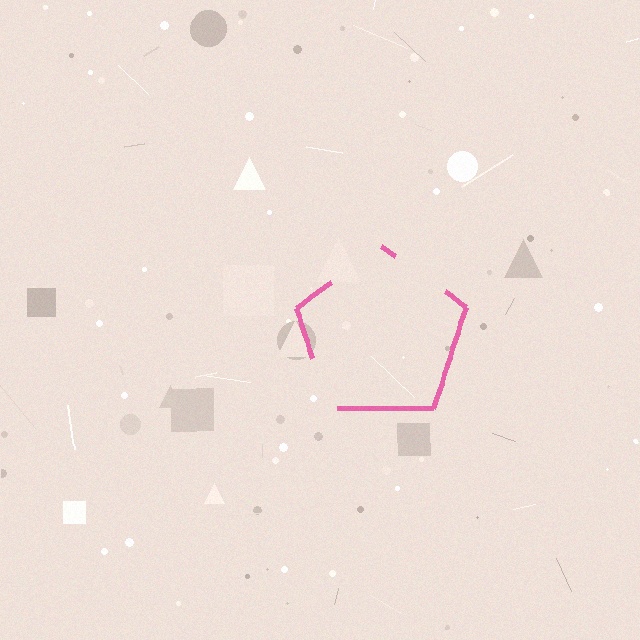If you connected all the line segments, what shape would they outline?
They would outline a pentagon.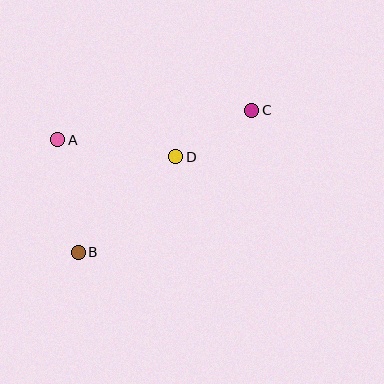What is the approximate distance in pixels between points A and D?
The distance between A and D is approximately 119 pixels.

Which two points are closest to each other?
Points C and D are closest to each other.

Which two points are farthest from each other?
Points B and C are farthest from each other.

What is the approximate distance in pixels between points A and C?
The distance between A and C is approximately 196 pixels.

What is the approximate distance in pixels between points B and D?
The distance between B and D is approximately 136 pixels.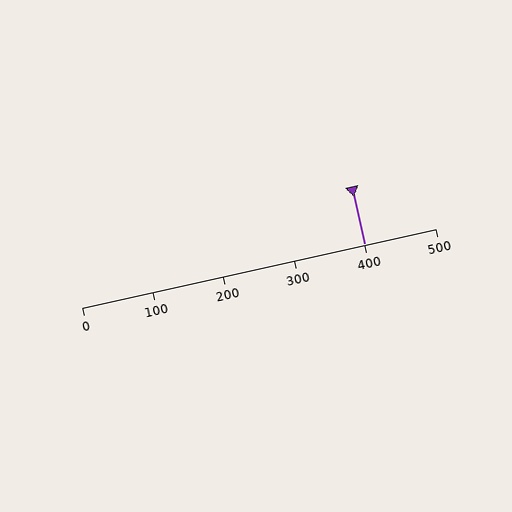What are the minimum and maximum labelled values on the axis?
The axis runs from 0 to 500.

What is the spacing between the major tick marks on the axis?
The major ticks are spaced 100 apart.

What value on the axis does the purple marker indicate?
The marker indicates approximately 400.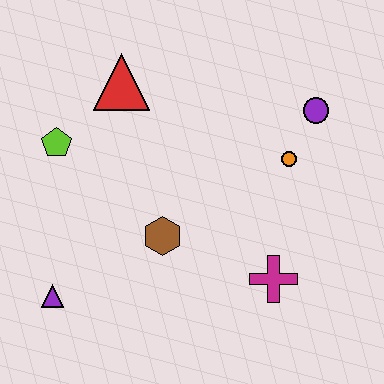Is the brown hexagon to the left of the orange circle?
Yes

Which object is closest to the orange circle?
The purple circle is closest to the orange circle.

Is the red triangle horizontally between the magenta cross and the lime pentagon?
Yes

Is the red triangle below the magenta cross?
No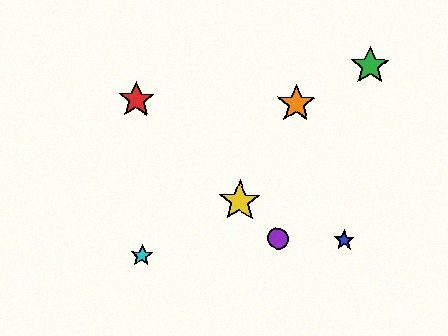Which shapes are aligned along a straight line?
The red star, the yellow star, the purple circle are aligned along a straight line.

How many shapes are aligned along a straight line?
3 shapes (the red star, the yellow star, the purple circle) are aligned along a straight line.